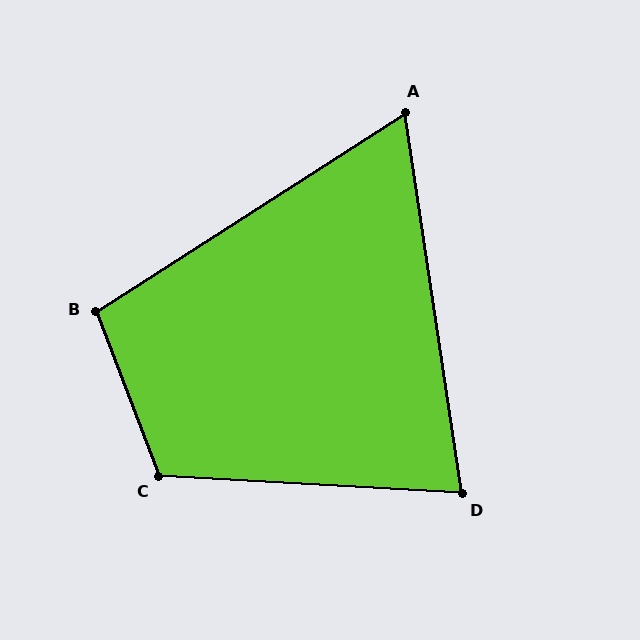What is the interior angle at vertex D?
Approximately 78 degrees (acute).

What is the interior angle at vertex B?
Approximately 102 degrees (obtuse).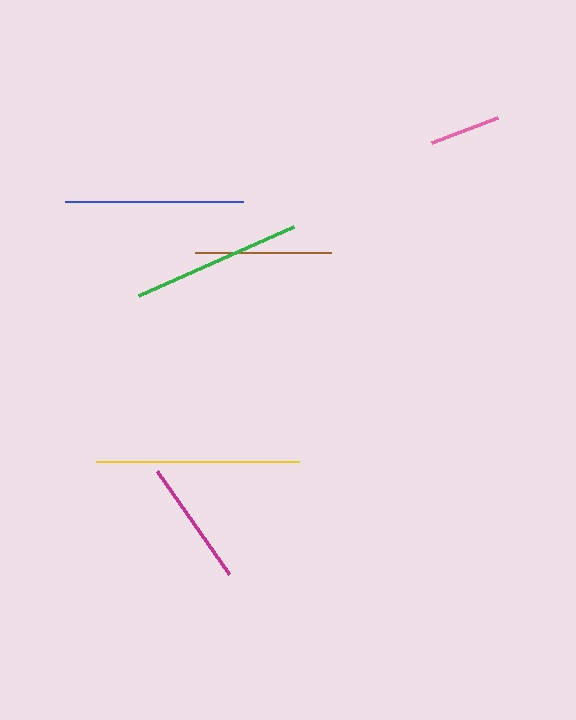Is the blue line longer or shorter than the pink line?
The blue line is longer than the pink line.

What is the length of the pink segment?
The pink segment is approximately 71 pixels long.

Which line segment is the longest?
The yellow line is the longest at approximately 204 pixels.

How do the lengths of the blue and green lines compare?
The blue and green lines are approximately the same length.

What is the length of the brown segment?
The brown segment is approximately 136 pixels long.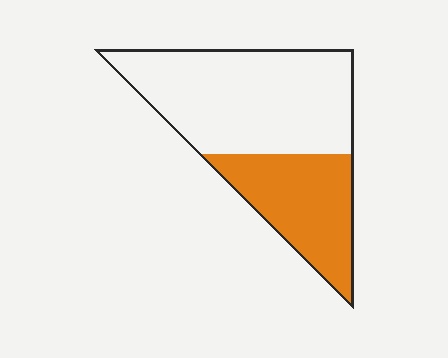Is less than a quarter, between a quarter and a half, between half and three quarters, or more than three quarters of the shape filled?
Between a quarter and a half.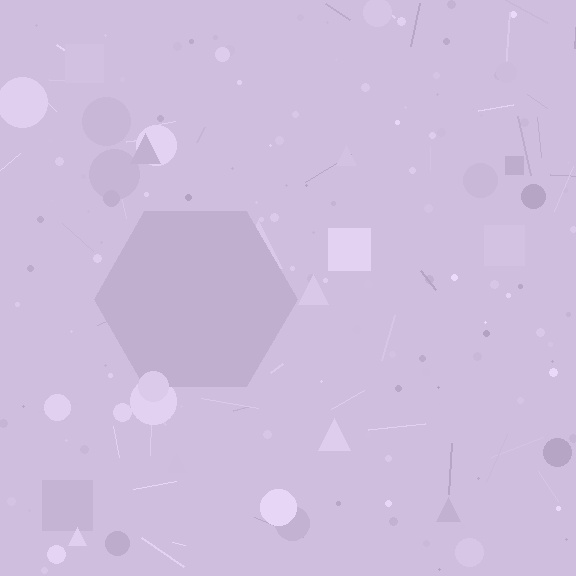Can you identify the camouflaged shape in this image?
The camouflaged shape is a hexagon.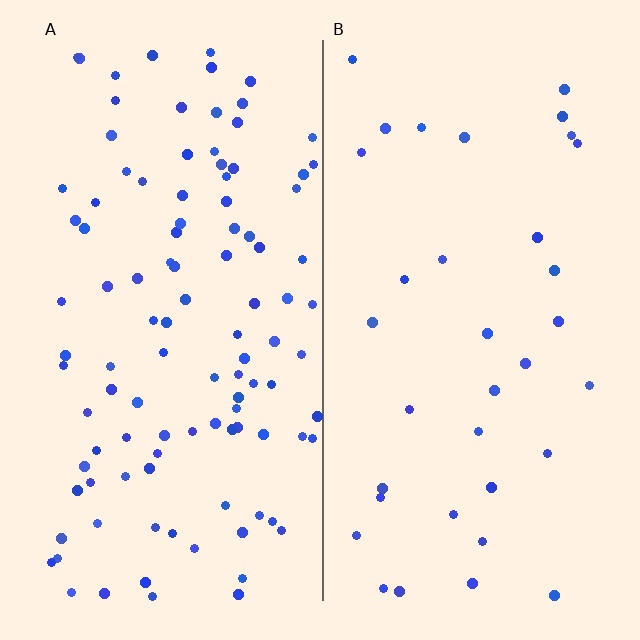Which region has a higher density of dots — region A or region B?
A (the left).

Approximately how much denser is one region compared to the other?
Approximately 3.1× — region A over region B.